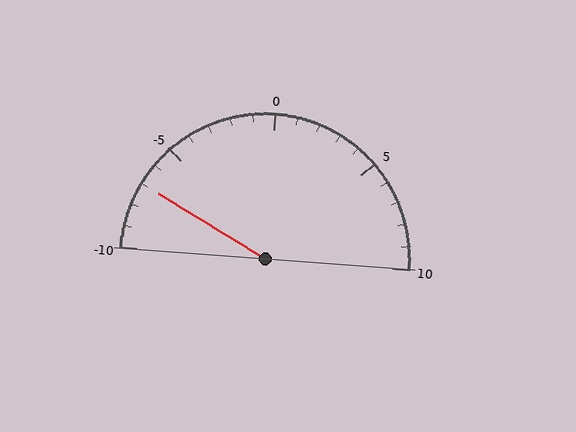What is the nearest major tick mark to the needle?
The nearest major tick mark is -5.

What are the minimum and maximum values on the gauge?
The gauge ranges from -10 to 10.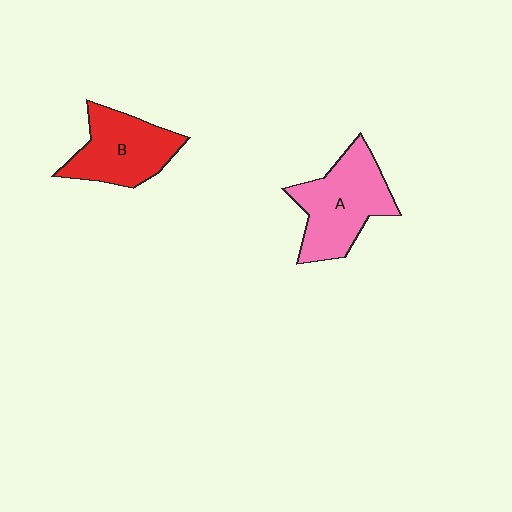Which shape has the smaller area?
Shape B (red).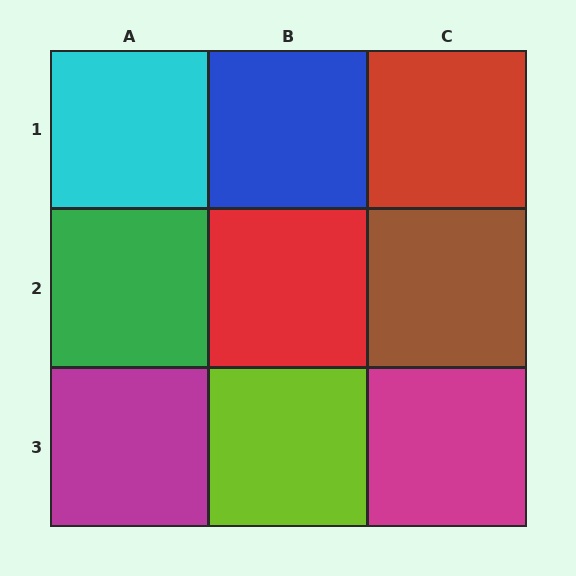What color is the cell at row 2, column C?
Brown.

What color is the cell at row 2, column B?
Red.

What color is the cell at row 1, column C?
Red.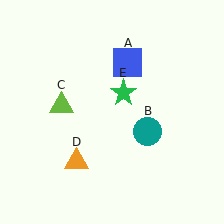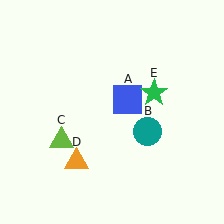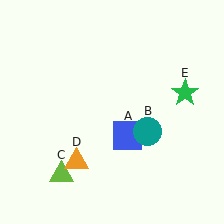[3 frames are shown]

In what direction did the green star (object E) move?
The green star (object E) moved right.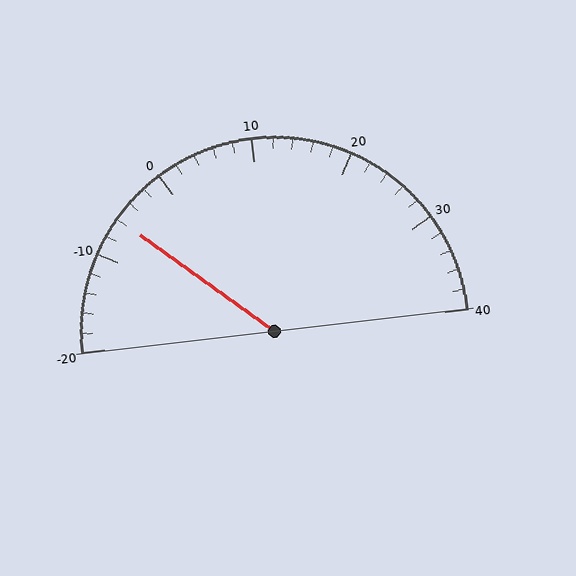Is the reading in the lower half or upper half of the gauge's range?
The reading is in the lower half of the range (-20 to 40).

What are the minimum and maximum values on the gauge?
The gauge ranges from -20 to 40.